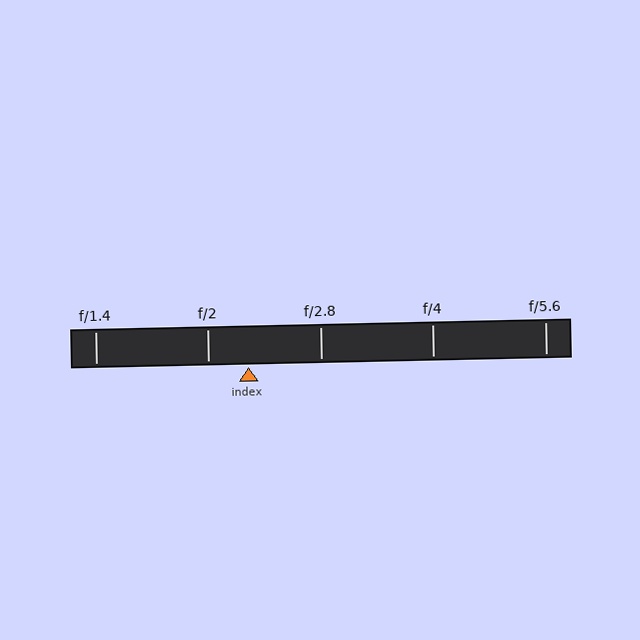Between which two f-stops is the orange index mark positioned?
The index mark is between f/2 and f/2.8.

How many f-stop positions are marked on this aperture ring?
There are 5 f-stop positions marked.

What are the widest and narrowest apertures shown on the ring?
The widest aperture shown is f/1.4 and the narrowest is f/5.6.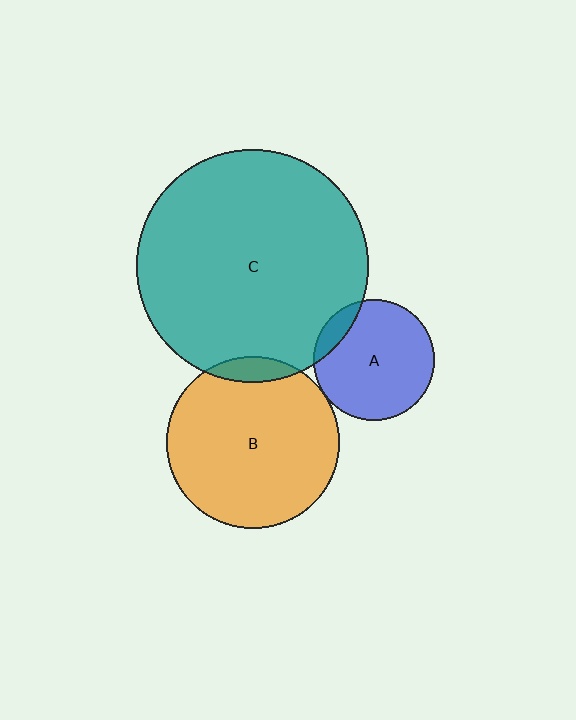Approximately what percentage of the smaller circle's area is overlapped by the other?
Approximately 5%.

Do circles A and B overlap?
Yes.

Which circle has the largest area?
Circle C (teal).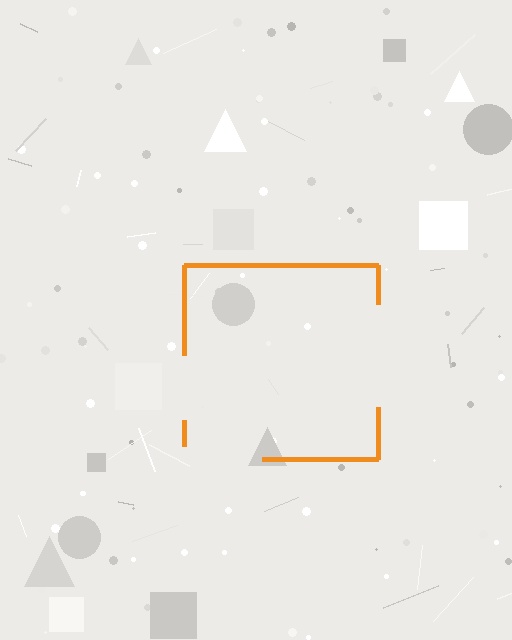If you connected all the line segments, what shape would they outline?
They would outline a square.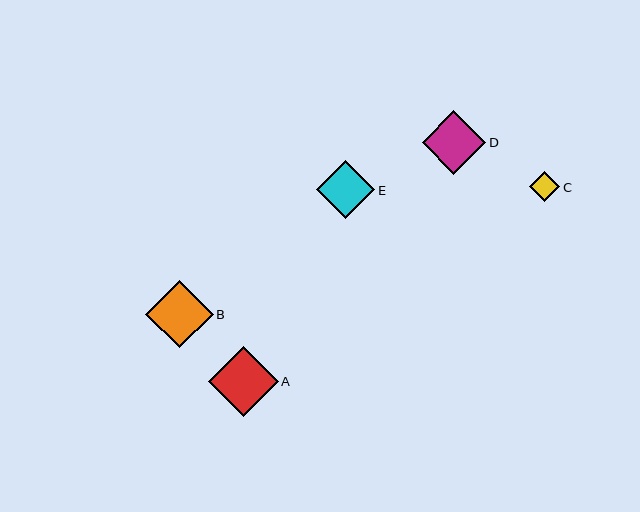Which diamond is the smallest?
Diamond C is the smallest with a size of approximately 30 pixels.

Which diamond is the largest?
Diamond A is the largest with a size of approximately 70 pixels.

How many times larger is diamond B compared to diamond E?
Diamond B is approximately 1.2 times the size of diamond E.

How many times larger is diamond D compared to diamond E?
Diamond D is approximately 1.1 times the size of diamond E.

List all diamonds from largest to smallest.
From largest to smallest: A, B, D, E, C.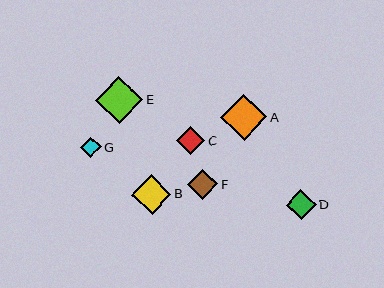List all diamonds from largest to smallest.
From largest to smallest: E, A, B, F, D, C, G.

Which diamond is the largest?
Diamond E is the largest with a size of approximately 47 pixels.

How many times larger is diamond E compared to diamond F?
Diamond E is approximately 1.6 times the size of diamond F.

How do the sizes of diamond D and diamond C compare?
Diamond D and diamond C are approximately the same size.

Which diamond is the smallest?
Diamond G is the smallest with a size of approximately 21 pixels.